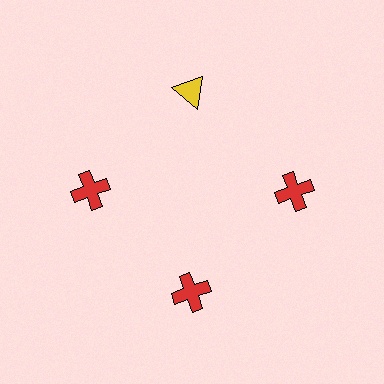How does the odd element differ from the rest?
It differs in both color (yellow instead of red) and shape (triangle instead of cross).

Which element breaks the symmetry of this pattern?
The yellow triangle at roughly the 12 o'clock position breaks the symmetry. All other shapes are red crosses.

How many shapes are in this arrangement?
There are 4 shapes arranged in a ring pattern.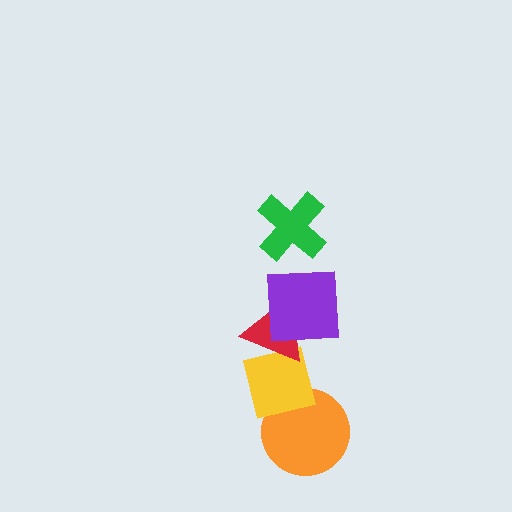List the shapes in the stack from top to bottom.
From top to bottom: the green cross, the purple square, the red triangle, the yellow square, the orange circle.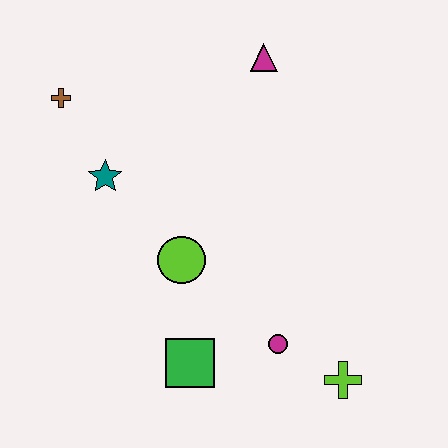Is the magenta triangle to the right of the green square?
Yes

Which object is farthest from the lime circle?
The magenta triangle is farthest from the lime circle.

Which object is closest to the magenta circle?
The lime cross is closest to the magenta circle.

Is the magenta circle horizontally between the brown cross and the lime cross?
Yes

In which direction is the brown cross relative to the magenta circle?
The brown cross is above the magenta circle.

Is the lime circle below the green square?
No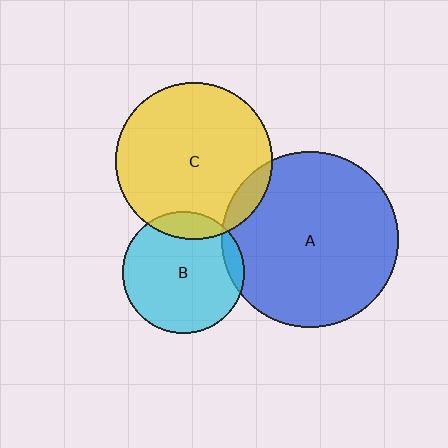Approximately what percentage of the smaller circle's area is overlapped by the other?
Approximately 10%.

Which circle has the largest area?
Circle A (blue).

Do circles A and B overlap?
Yes.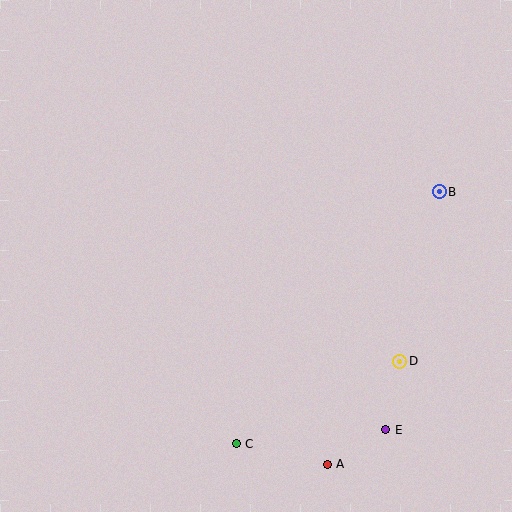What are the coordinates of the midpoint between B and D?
The midpoint between B and D is at (419, 276).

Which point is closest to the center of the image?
Point D at (400, 361) is closest to the center.